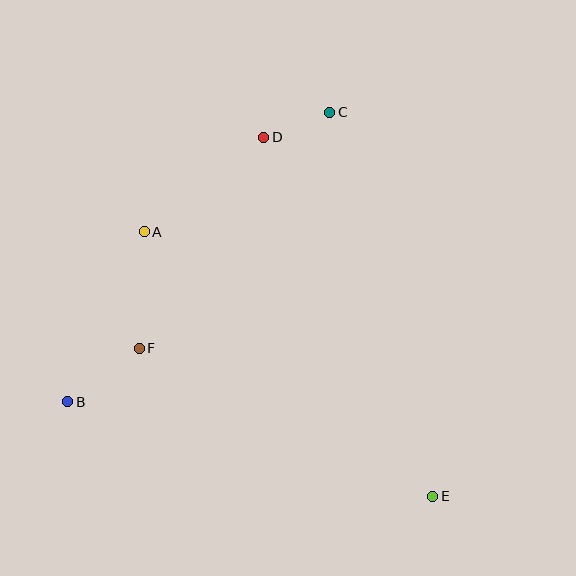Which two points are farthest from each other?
Points C and E are farthest from each other.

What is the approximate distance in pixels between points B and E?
The distance between B and E is approximately 377 pixels.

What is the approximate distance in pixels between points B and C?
The distance between B and C is approximately 391 pixels.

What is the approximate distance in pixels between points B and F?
The distance between B and F is approximately 89 pixels.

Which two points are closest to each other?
Points C and D are closest to each other.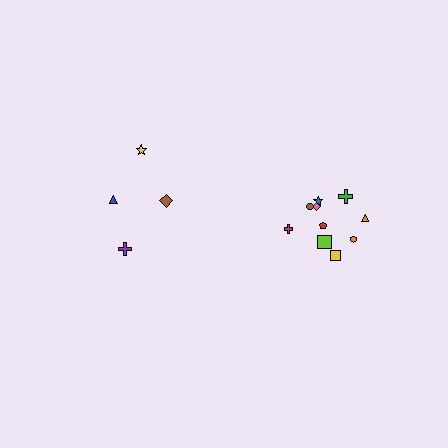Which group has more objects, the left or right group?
The right group.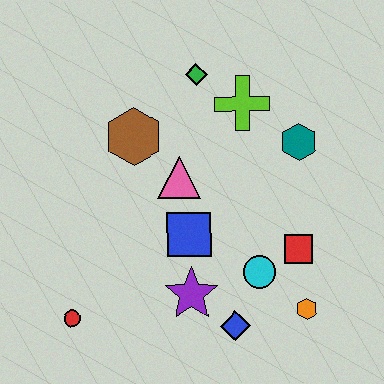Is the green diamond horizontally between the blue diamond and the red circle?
Yes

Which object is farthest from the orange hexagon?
The green diamond is farthest from the orange hexagon.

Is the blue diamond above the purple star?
No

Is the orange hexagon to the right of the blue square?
Yes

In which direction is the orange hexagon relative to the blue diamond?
The orange hexagon is to the right of the blue diamond.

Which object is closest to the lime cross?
The green diamond is closest to the lime cross.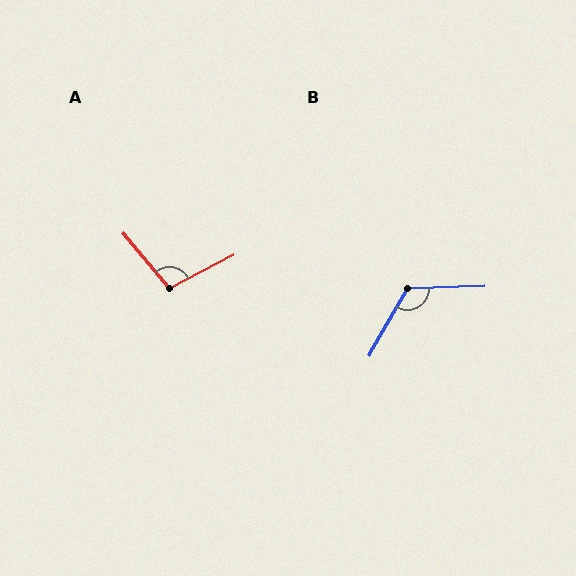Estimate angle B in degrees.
Approximately 121 degrees.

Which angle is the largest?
B, at approximately 121 degrees.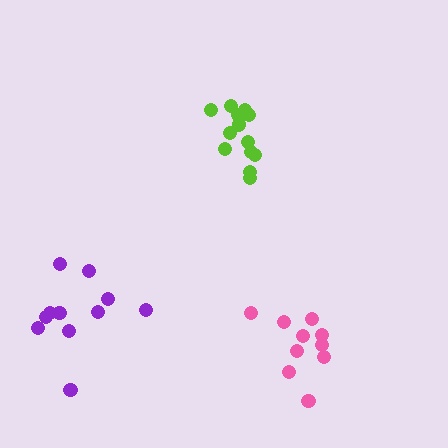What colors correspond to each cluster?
The clusters are colored: purple, pink, lime.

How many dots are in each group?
Group 1: 11 dots, Group 2: 10 dots, Group 3: 13 dots (34 total).